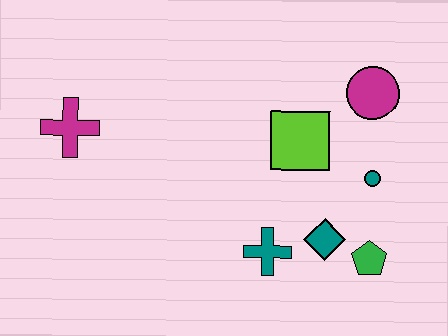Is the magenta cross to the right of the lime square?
No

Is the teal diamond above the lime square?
No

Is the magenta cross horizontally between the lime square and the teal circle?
No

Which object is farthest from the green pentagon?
The magenta cross is farthest from the green pentagon.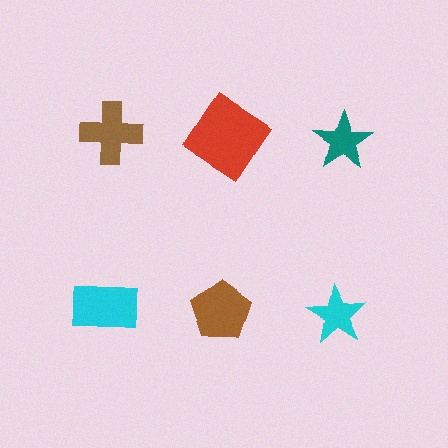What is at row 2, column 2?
A brown pentagon.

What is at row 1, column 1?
A brown cross.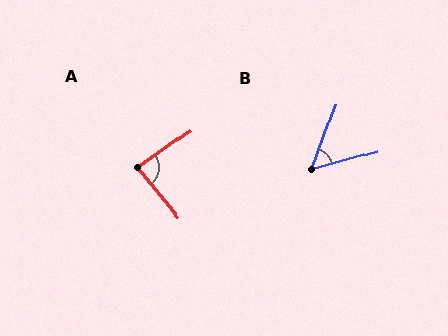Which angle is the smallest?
B, at approximately 54 degrees.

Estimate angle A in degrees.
Approximately 85 degrees.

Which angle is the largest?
A, at approximately 85 degrees.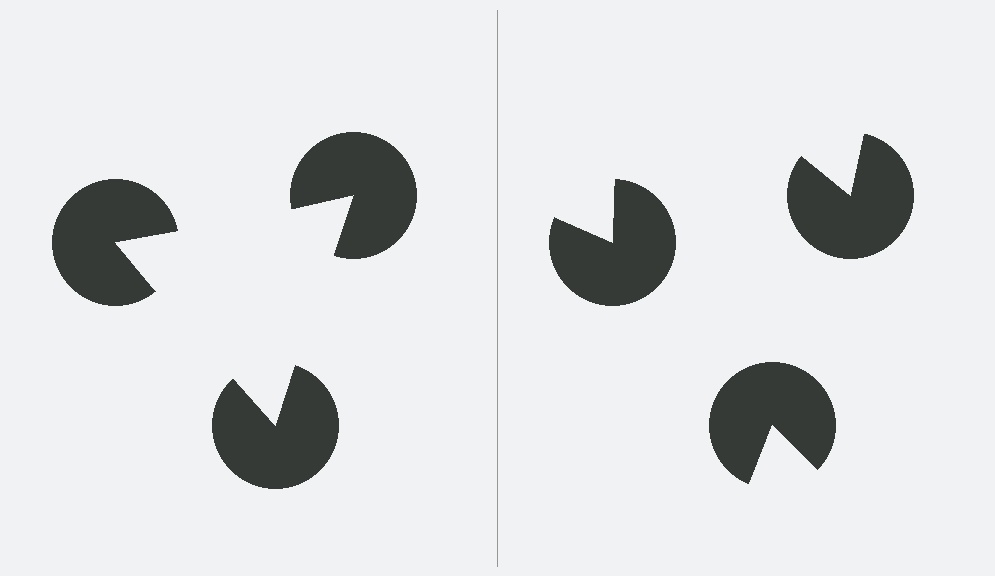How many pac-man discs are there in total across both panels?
6 — 3 on each side.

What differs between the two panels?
The pac-man discs are positioned identically on both sides; only the wedge orientations differ. On the left they align to a triangle; on the right they are misaligned.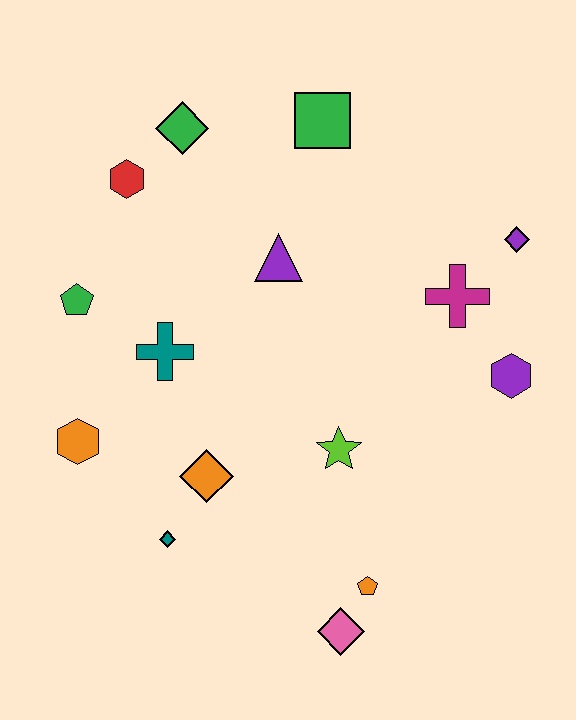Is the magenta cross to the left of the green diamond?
No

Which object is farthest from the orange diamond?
The purple diamond is farthest from the orange diamond.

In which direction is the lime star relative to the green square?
The lime star is below the green square.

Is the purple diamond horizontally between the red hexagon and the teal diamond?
No